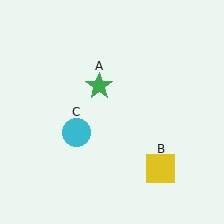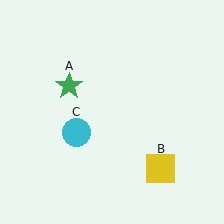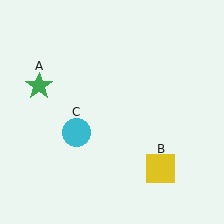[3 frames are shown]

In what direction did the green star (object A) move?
The green star (object A) moved left.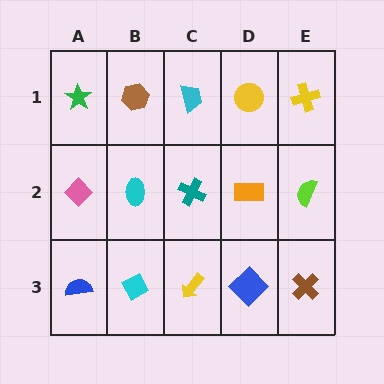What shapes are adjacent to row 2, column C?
A cyan trapezoid (row 1, column C), a yellow arrow (row 3, column C), a cyan ellipse (row 2, column B), an orange rectangle (row 2, column D).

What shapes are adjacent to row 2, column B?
A brown hexagon (row 1, column B), a cyan diamond (row 3, column B), a pink diamond (row 2, column A), a teal cross (row 2, column C).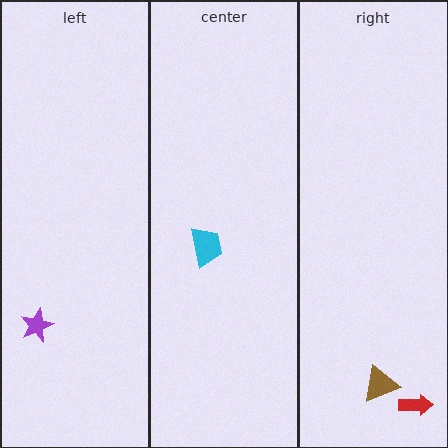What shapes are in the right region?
The brown triangle, the red arrow.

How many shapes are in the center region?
1.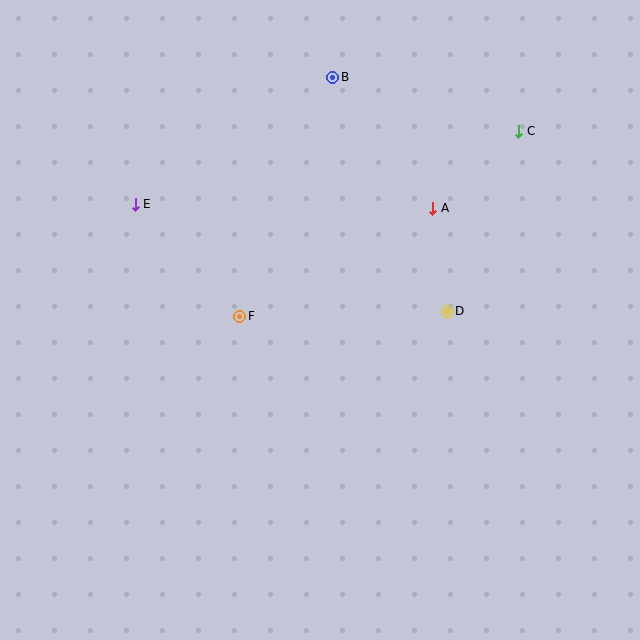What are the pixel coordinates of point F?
Point F is at (240, 316).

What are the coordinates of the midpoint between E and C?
The midpoint between E and C is at (327, 168).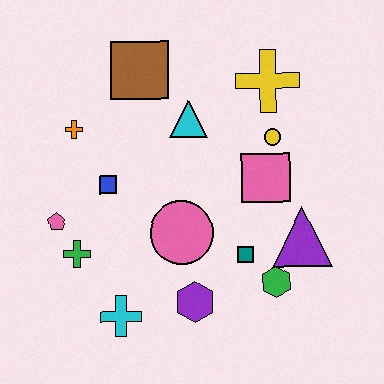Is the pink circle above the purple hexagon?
Yes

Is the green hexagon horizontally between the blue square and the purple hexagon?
No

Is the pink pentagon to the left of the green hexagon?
Yes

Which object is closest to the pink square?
The yellow circle is closest to the pink square.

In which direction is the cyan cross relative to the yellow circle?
The cyan cross is below the yellow circle.